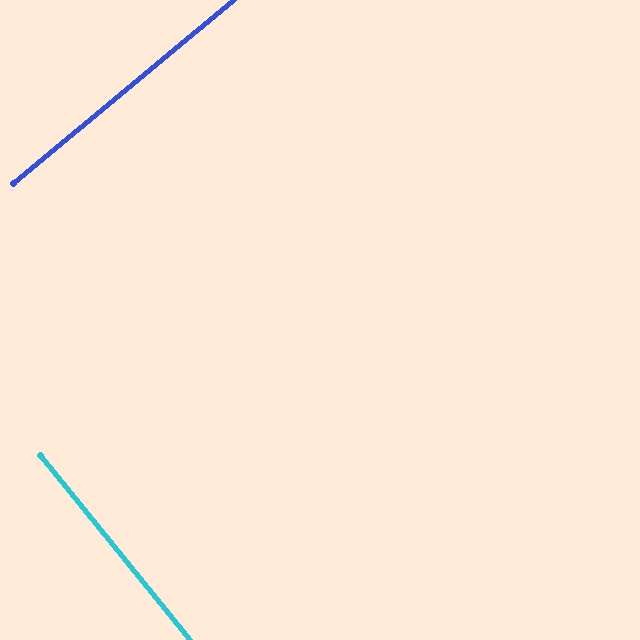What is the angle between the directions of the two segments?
Approximately 89 degrees.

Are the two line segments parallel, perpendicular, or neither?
Perpendicular — they meet at approximately 89°.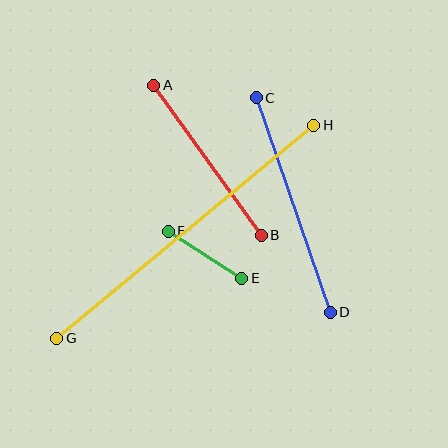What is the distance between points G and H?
The distance is approximately 334 pixels.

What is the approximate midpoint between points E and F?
The midpoint is at approximately (205, 255) pixels.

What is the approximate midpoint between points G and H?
The midpoint is at approximately (185, 232) pixels.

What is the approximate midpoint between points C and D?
The midpoint is at approximately (293, 205) pixels.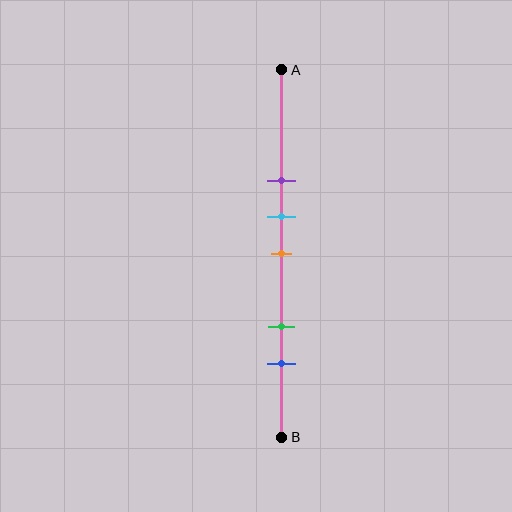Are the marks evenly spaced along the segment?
No, the marks are not evenly spaced.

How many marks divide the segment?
There are 5 marks dividing the segment.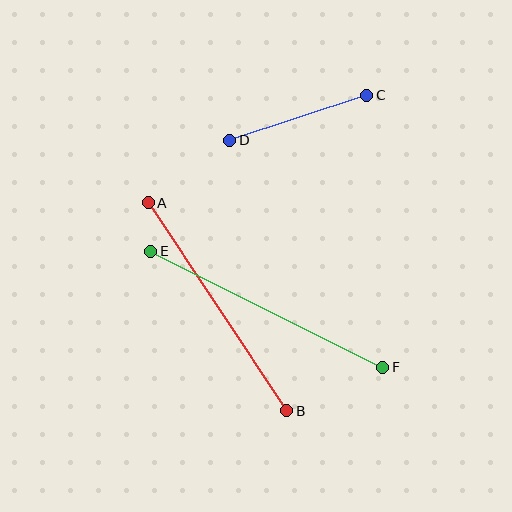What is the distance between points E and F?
The distance is approximately 259 pixels.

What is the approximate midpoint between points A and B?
The midpoint is at approximately (218, 307) pixels.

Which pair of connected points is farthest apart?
Points E and F are farthest apart.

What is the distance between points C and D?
The distance is approximately 144 pixels.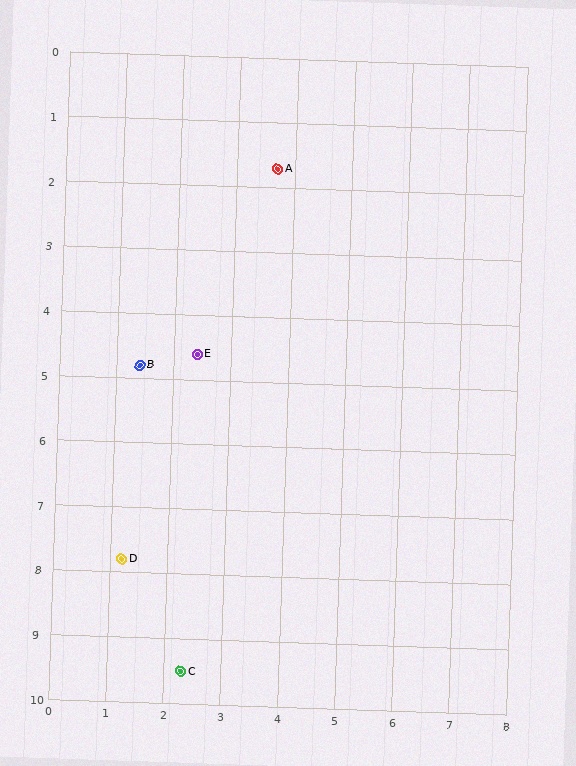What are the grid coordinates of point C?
Point C is at approximately (2.3, 9.5).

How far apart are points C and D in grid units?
Points C and D are about 2.0 grid units apart.